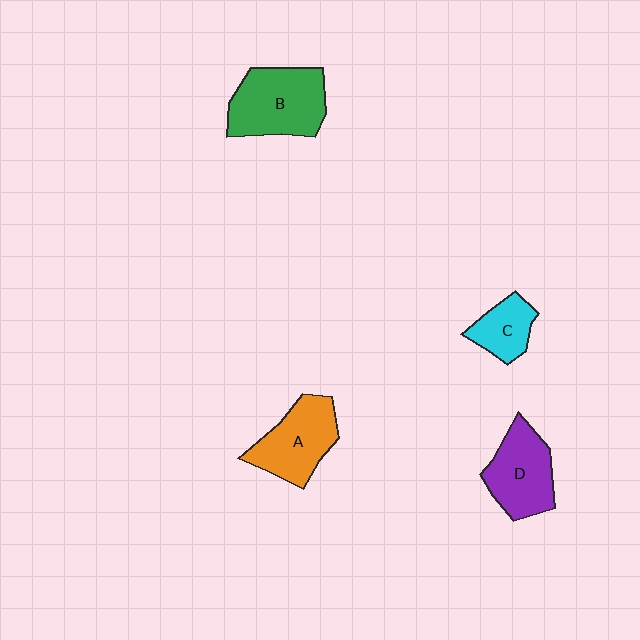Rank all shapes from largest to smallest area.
From largest to smallest: B (green), A (orange), D (purple), C (cyan).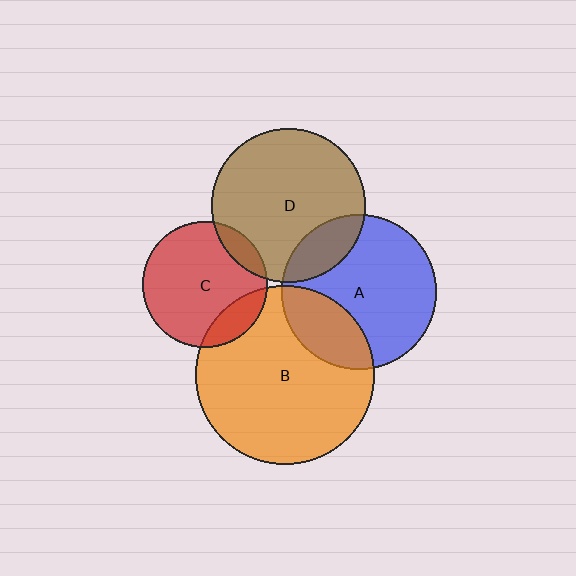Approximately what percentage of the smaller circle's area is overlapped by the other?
Approximately 25%.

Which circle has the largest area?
Circle B (orange).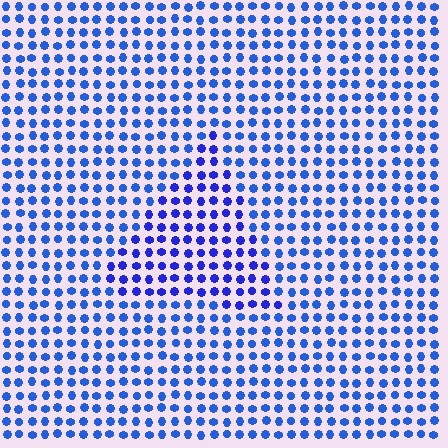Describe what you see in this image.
The image is filled with small blue elements in a uniform arrangement. A triangle-shaped region is visible where the elements are tinted to a slightly different hue, forming a subtle color boundary.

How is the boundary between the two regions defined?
The boundary is defined purely by a slight shift in hue (about 19 degrees). Spacing, size, and orientation are identical on both sides.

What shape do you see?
I see a triangle.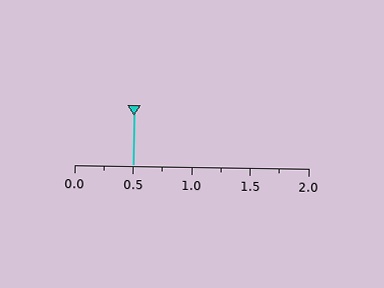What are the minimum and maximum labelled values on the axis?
The axis runs from 0.0 to 2.0.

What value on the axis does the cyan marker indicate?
The marker indicates approximately 0.5.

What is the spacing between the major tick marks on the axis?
The major ticks are spaced 0.5 apart.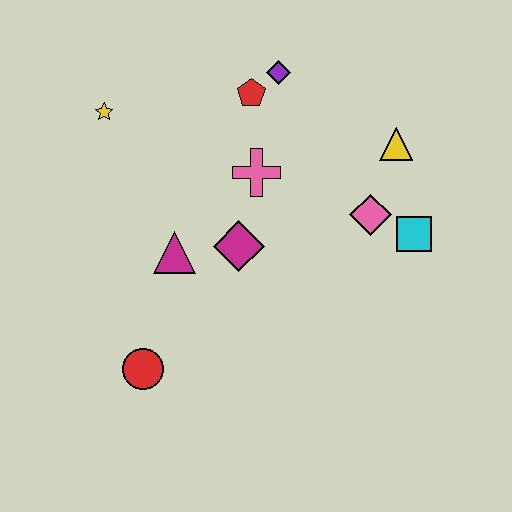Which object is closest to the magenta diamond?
The magenta triangle is closest to the magenta diamond.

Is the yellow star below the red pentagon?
Yes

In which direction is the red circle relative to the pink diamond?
The red circle is to the left of the pink diamond.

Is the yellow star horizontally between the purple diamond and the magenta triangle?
No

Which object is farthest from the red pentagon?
The red circle is farthest from the red pentagon.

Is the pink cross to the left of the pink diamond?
Yes